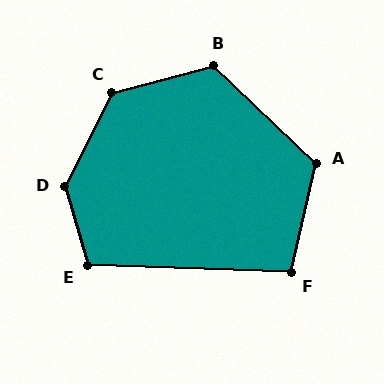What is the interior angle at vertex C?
Approximately 131 degrees (obtuse).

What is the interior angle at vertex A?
Approximately 120 degrees (obtuse).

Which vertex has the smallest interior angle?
F, at approximately 101 degrees.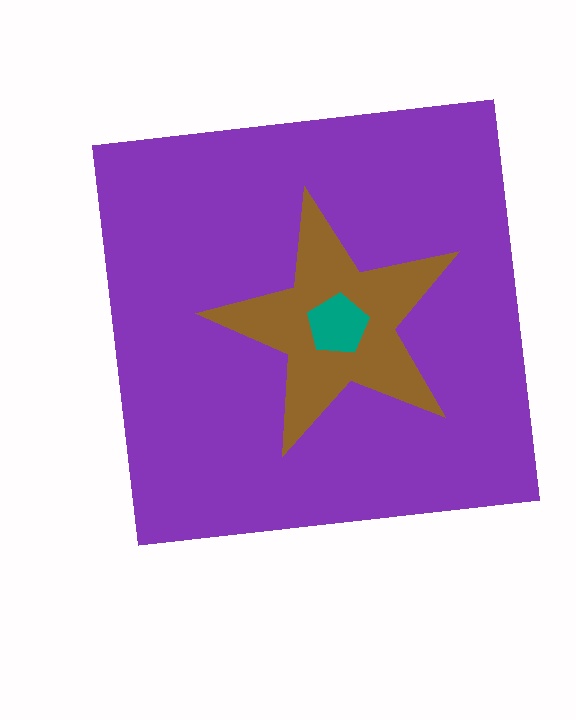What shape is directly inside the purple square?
The brown star.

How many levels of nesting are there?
3.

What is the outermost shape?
The purple square.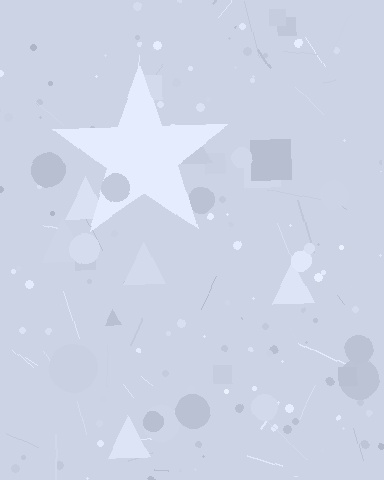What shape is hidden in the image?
A star is hidden in the image.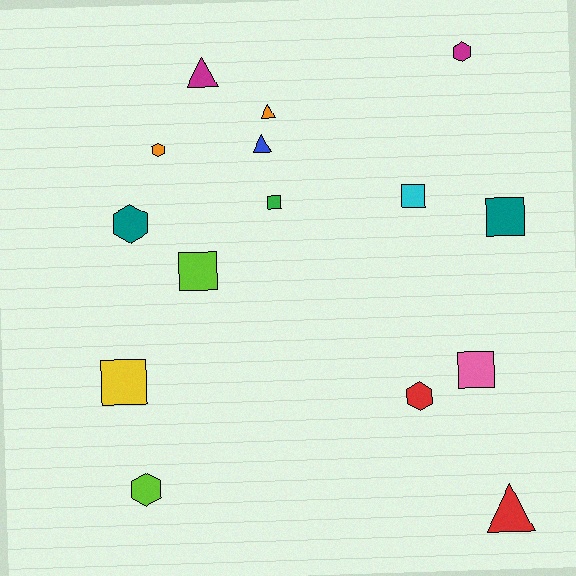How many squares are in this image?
There are 6 squares.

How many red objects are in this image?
There are 2 red objects.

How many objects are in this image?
There are 15 objects.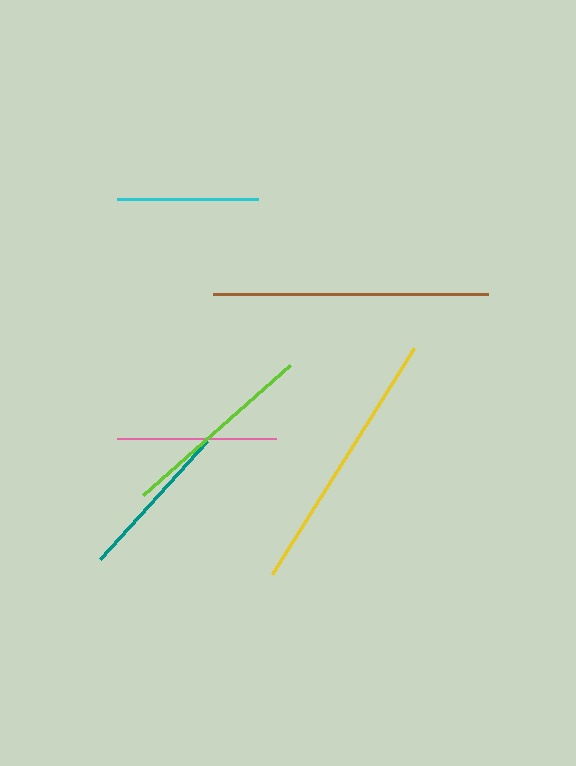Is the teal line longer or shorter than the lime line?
The lime line is longer than the teal line.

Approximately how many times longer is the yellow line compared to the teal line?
The yellow line is approximately 1.7 times the length of the teal line.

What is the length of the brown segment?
The brown segment is approximately 275 pixels long.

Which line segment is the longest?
The brown line is the longest at approximately 275 pixels.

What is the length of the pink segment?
The pink segment is approximately 159 pixels long.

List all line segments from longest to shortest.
From longest to shortest: brown, yellow, lime, teal, pink, cyan.